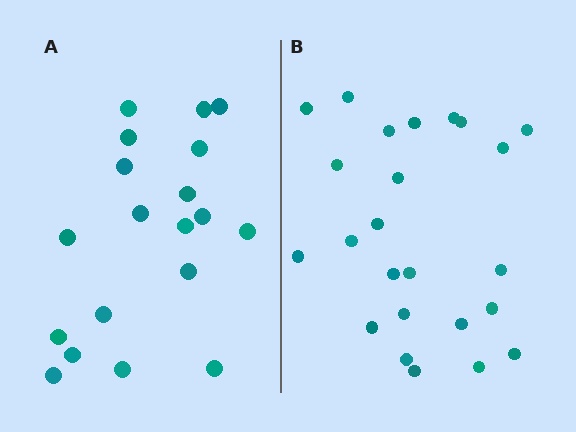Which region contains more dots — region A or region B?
Region B (the right region) has more dots.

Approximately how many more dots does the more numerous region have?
Region B has about 5 more dots than region A.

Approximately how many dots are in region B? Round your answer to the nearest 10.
About 20 dots. (The exact count is 24, which rounds to 20.)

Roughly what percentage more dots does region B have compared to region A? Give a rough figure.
About 25% more.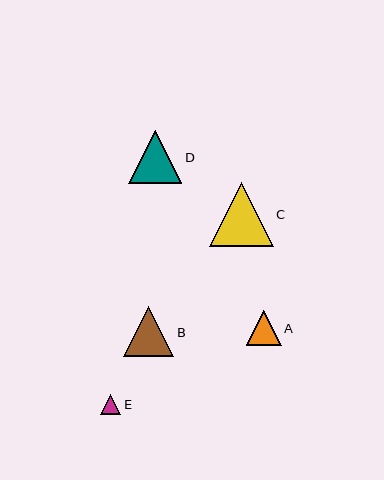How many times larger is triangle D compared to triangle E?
Triangle D is approximately 2.6 times the size of triangle E.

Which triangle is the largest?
Triangle C is the largest with a size of approximately 64 pixels.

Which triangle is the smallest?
Triangle E is the smallest with a size of approximately 20 pixels.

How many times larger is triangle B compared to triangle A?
Triangle B is approximately 1.4 times the size of triangle A.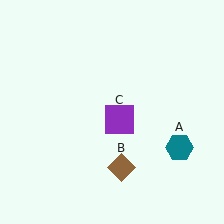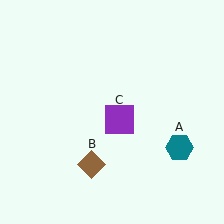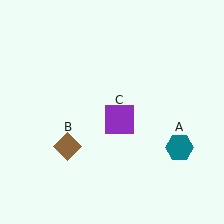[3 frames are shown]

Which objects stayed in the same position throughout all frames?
Teal hexagon (object A) and purple square (object C) remained stationary.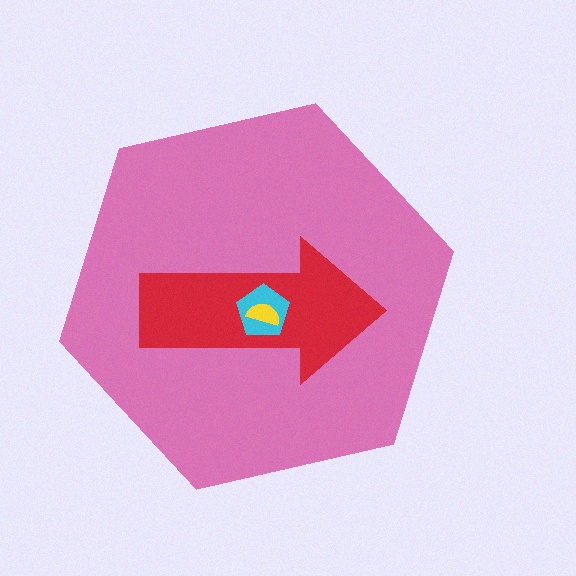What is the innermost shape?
The yellow semicircle.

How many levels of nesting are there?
4.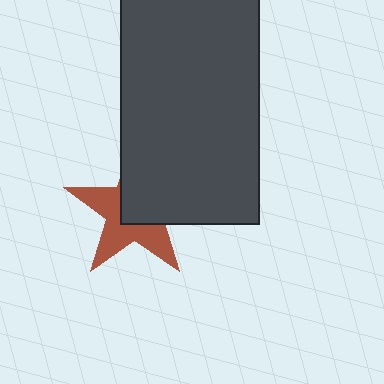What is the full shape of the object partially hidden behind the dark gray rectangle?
The partially hidden object is a brown star.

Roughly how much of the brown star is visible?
About half of it is visible (roughly 50%).